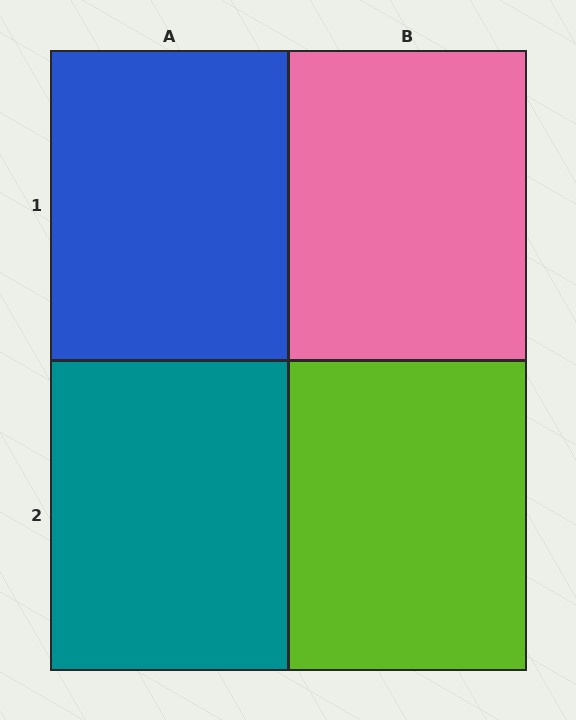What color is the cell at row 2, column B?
Lime.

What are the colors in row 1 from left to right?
Blue, pink.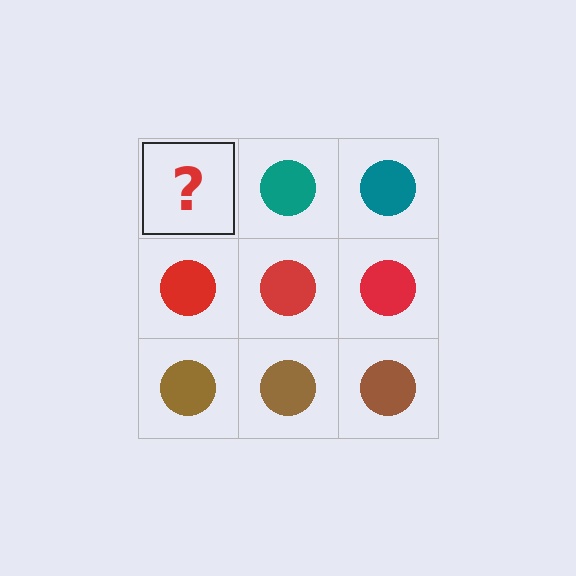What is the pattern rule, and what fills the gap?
The rule is that each row has a consistent color. The gap should be filled with a teal circle.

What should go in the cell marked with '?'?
The missing cell should contain a teal circle.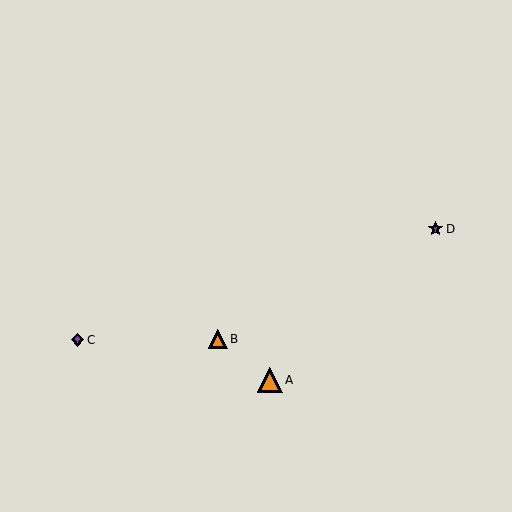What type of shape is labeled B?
Shape B is an orange triangle.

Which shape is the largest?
The orange triangle (labeled A) is the largest.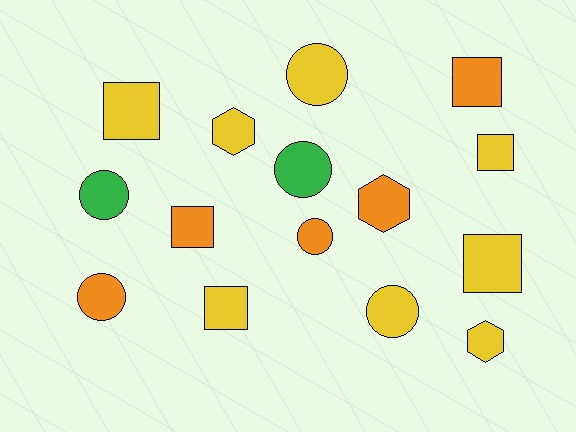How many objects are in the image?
There are 15 objects.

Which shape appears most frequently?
Square, with 6 objects.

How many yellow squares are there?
There are 4 yellow squares.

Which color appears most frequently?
Yellow, with 8 objects.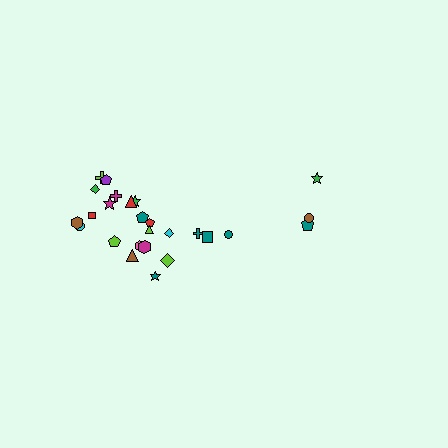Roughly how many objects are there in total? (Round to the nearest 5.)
Roughly 25 objects in total.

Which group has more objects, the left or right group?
The left group.